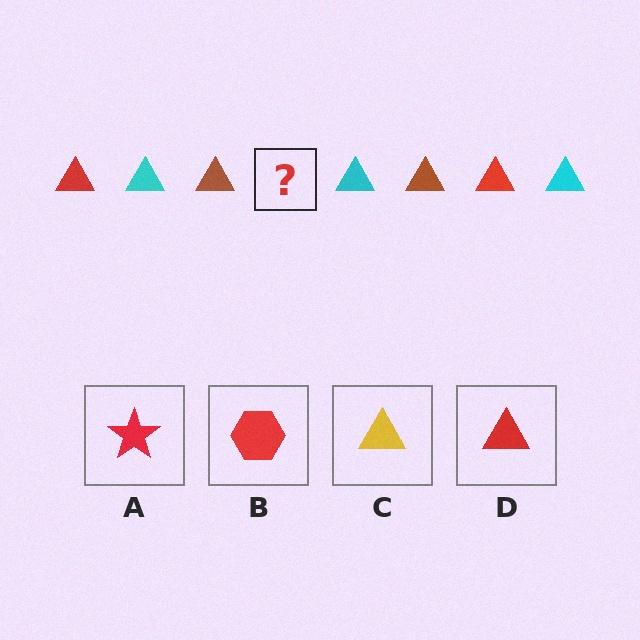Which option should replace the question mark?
Option D.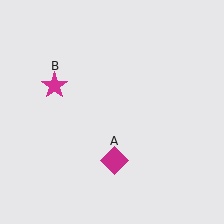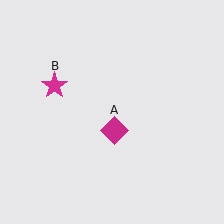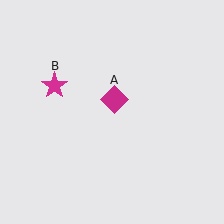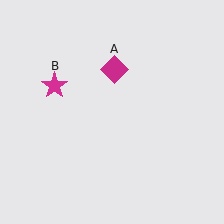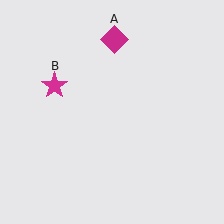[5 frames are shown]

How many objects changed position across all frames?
1 object changed position: magenta diamond (object A).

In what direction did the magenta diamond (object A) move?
The magenta diamond (object A) moved up.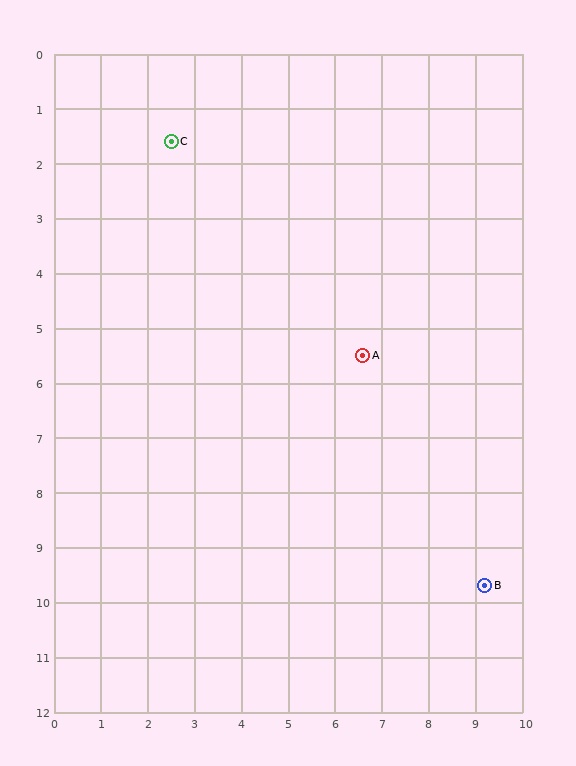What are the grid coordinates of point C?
Point C is at approximately (2.5, 1.6).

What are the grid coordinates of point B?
Point B is at approximately (9.2, 9.7).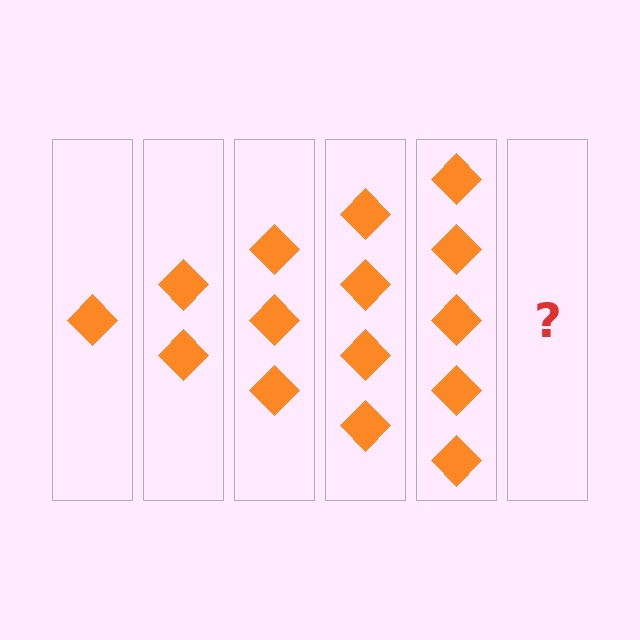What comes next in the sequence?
The next element should be 6 diamonds.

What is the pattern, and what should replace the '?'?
The pattern is that each step adds one more diamond. The '?' should be 6 diamonds.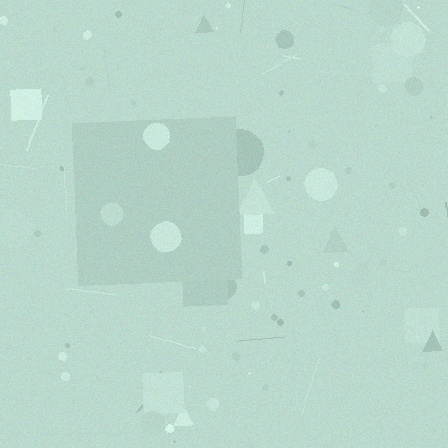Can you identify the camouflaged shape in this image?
The camouflaged shape is a square.